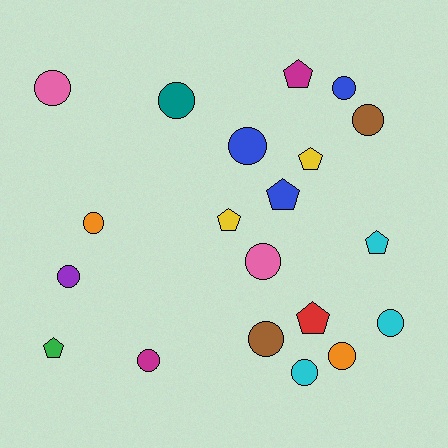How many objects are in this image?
There are 20 objects.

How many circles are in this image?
There are 13 circles.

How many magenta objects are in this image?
There are 2 magenta objects.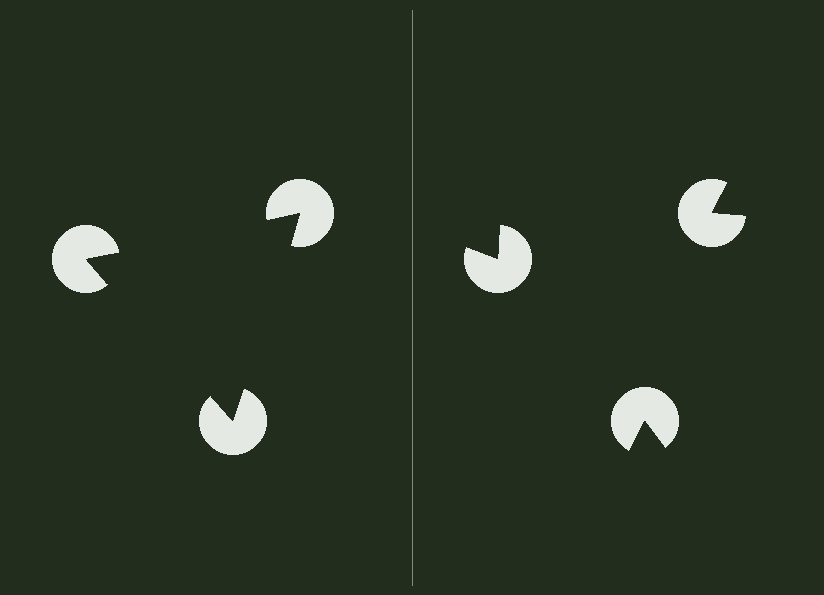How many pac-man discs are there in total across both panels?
6 — 3 on each side.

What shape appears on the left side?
An illusory triangle.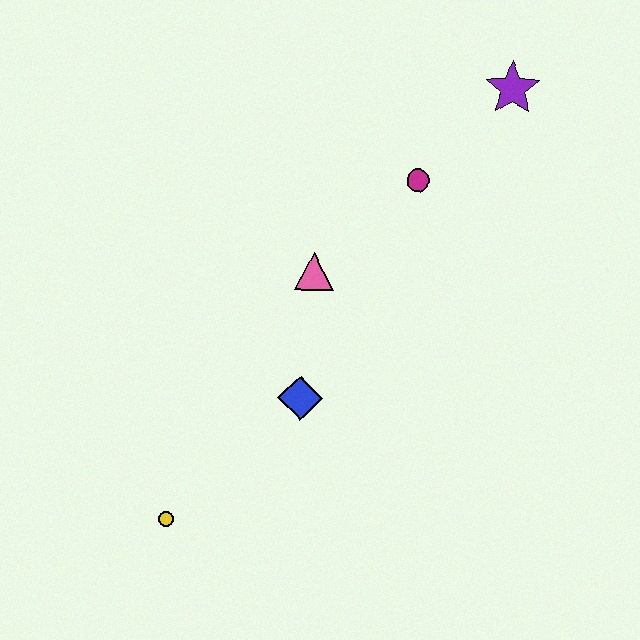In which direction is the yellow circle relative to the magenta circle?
The yellow circle is below the magenta circle.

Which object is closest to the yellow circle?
The blue diamond is closest to the yellow circle.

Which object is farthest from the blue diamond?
The purple star is farthest from the blue diamond.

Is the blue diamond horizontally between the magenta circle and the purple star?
No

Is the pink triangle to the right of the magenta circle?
No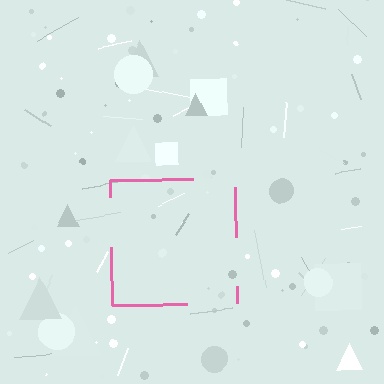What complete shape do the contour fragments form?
The contour fragments form a square.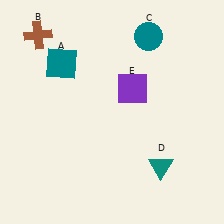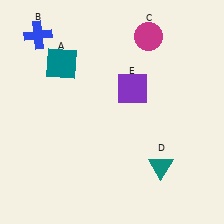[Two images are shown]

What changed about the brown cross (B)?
In Image 1, B is brown. In Image 2, it changed to blue.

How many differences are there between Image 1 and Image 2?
There are 2 differences between the two images.